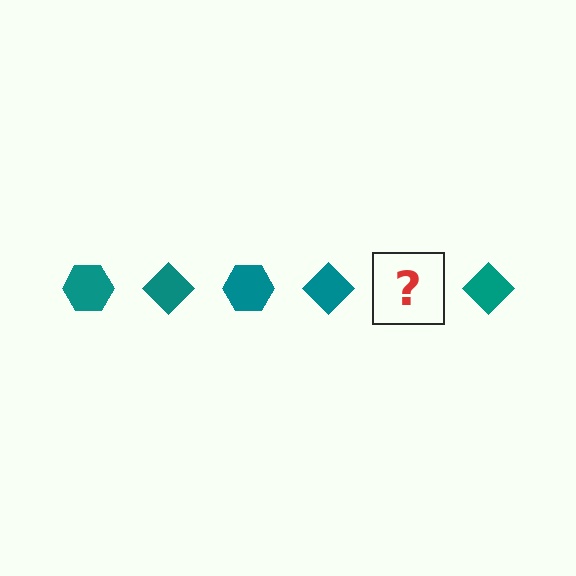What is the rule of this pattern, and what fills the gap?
The rule is that the pattern cycles through hexagon, diamond shapes in teal. The gap should be filled with a teal hexagon.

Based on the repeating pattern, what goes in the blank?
The blank should be a teal hexagon.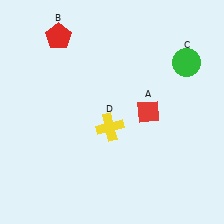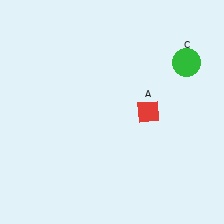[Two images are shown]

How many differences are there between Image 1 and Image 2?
There are 2 differences between the two images.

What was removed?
The yellow cross (D), the red pentagon (B) were removed in Image 2.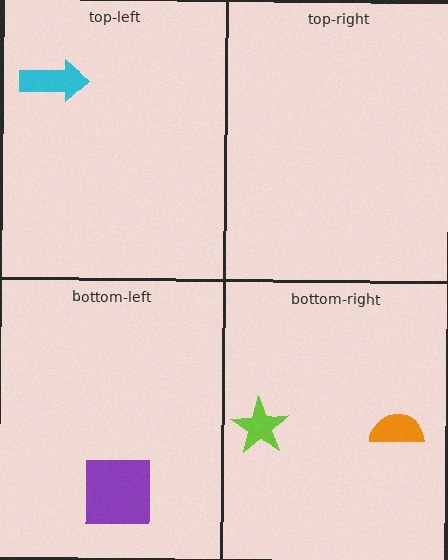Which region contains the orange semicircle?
The bottom-right region.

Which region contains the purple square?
The bottom-left region.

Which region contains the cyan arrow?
The top-left region.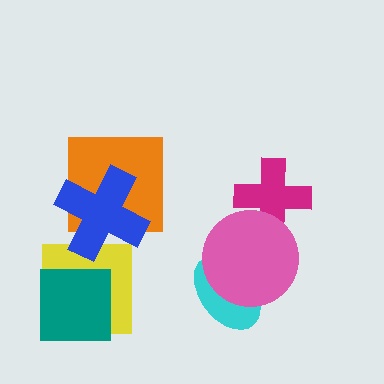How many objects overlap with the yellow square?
2 objects overlap with the yellow square.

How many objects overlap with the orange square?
1 object overlaps with the orange square.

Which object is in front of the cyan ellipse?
The pink circle is in front of the cyan ellipse.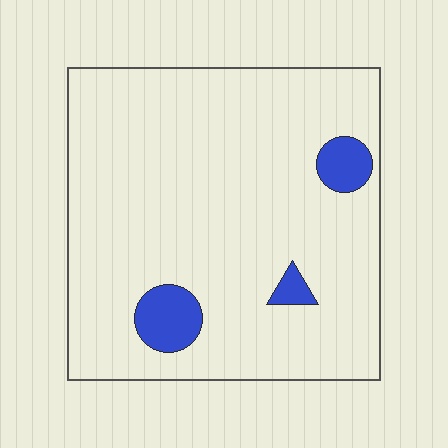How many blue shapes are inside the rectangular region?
3.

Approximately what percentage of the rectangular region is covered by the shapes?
Approximately 10%.